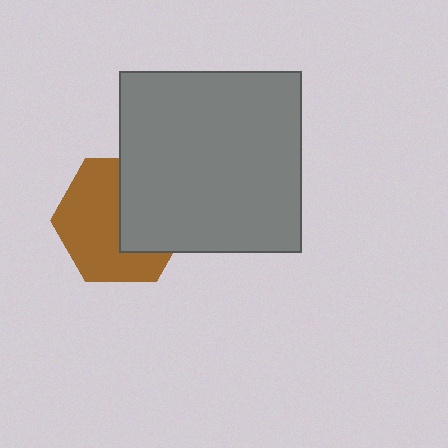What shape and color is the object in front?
The object in front is a gray rectangle.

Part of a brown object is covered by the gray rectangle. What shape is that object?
It is a hexagon.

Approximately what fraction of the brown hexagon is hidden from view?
Roughly 42% of the brown hexagon is hidden behind the gray rectangle.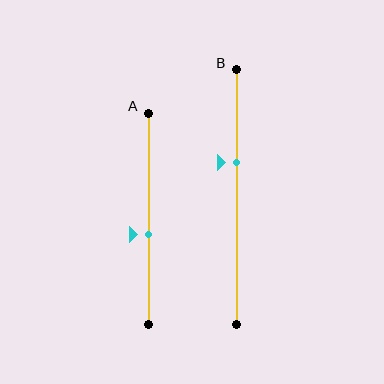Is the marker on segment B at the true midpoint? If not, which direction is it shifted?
No, the marker on segment B is shifted upward by about 14% of the segment length.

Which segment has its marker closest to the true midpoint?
Segment A has its marker closest to the true midpoint.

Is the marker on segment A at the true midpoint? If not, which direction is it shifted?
No, the marker on segment A is shifted downward by about 7% of the segment length.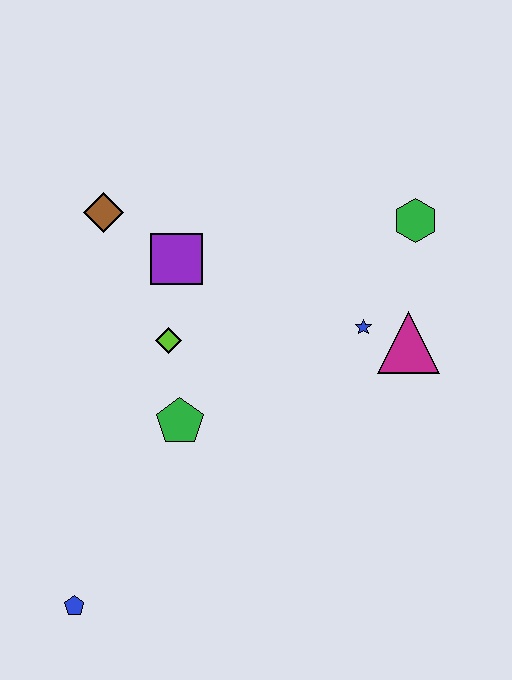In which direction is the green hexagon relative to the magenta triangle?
The green hexagon is above the magenta triangle.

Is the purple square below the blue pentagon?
No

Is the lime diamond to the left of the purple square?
Yes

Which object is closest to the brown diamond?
The purple square is closest to the brown diamond.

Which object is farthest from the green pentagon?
The green hexagon is farthest from the green pentagon.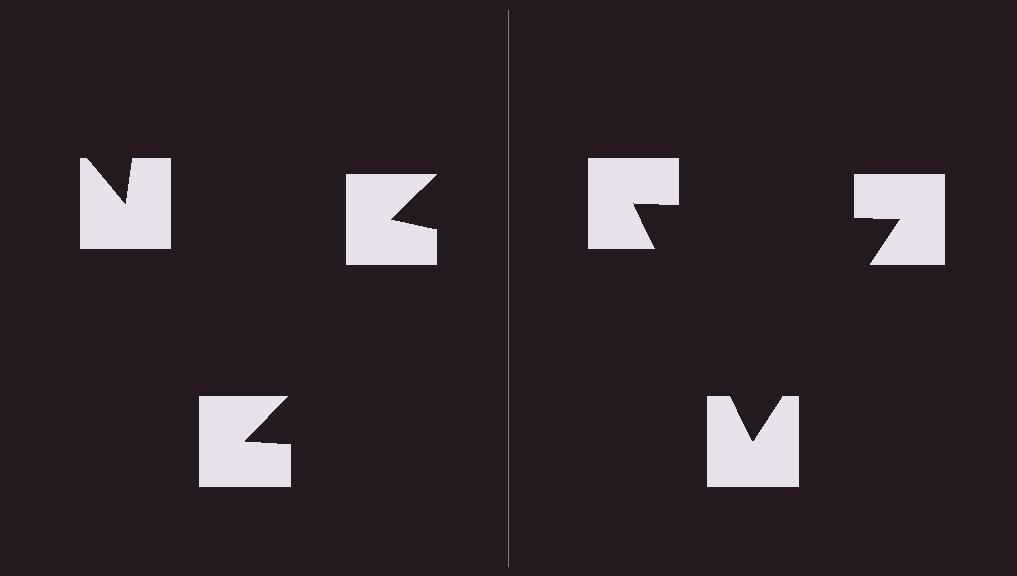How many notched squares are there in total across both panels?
6 — 3 on each side.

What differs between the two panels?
The notched squares are positioned identically on both sides; only the wedge orientations differ. On the right they align to a triangle; on the left they are misaligned.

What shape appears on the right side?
An illusory triangle.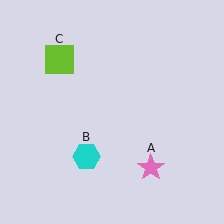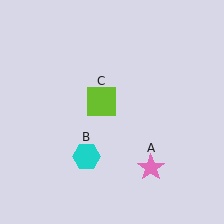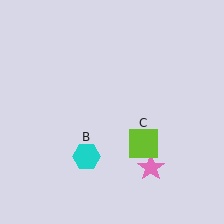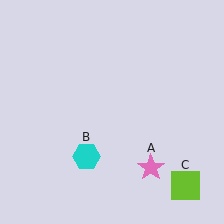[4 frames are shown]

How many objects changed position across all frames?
1 object changed position: lime square (object C).